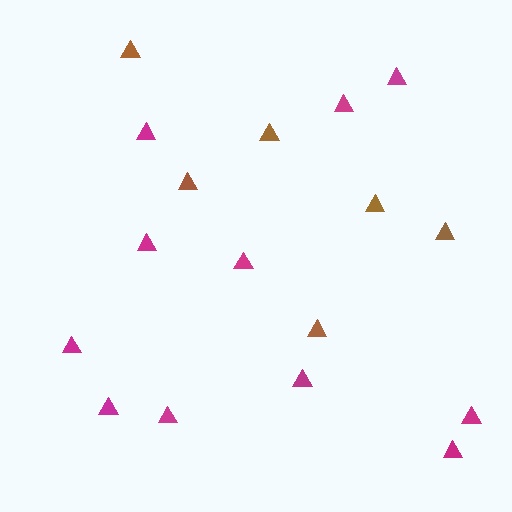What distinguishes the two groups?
There are 2 groups: one group of magenta triangles (11) and one group of brown triangles (6).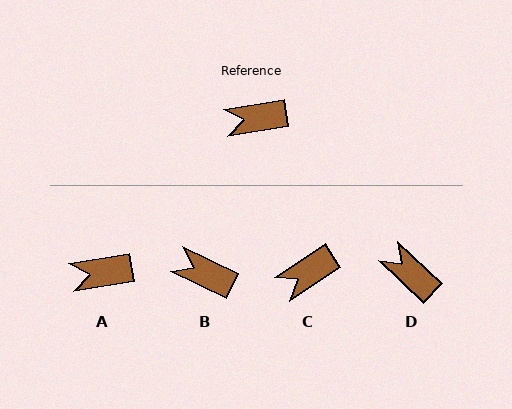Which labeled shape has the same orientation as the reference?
A.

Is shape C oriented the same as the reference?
No, it is off by about 24 degrees.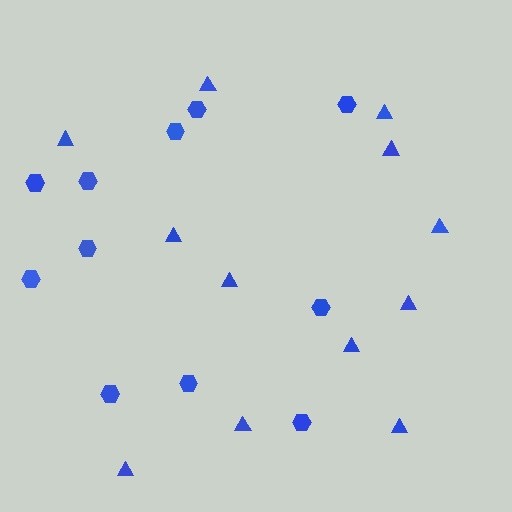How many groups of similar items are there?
There are 2 groups: one group of triangles (12) and one group of hexagons (11).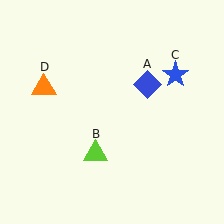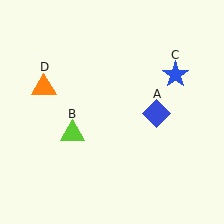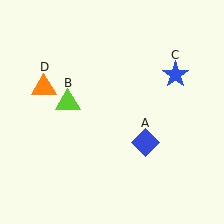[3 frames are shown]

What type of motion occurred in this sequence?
The blue diamond (object A), lime triangle (object B) rotated clockwise around the center of the scene.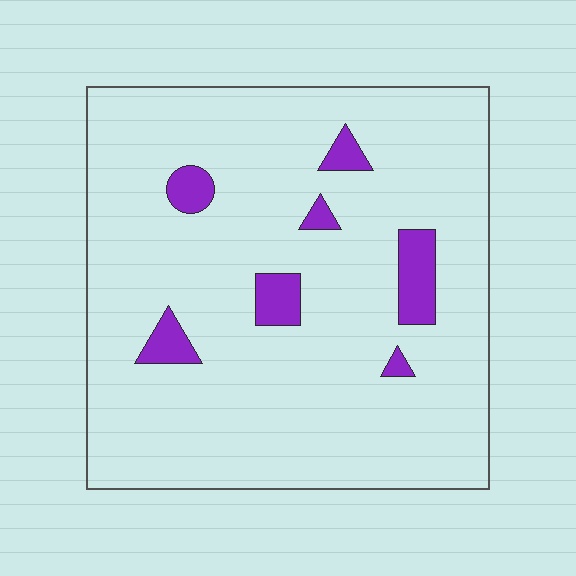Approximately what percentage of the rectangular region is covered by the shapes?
Approximately 10%.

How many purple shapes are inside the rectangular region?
7.